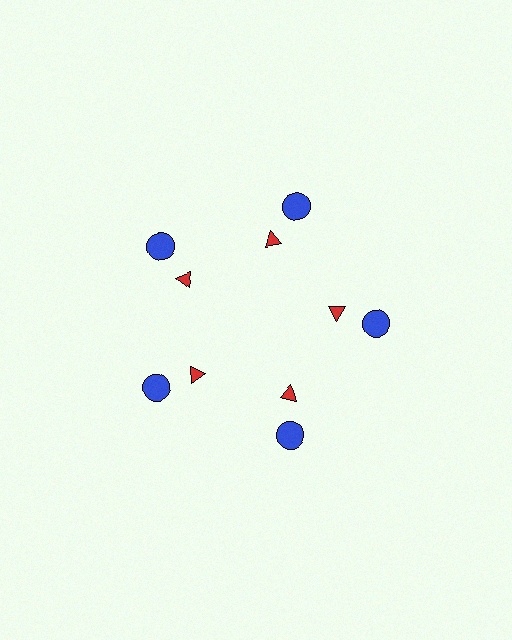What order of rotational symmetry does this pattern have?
This pattern has 5-fold rotational symmetry.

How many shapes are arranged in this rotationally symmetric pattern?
There are 10 shapes, arranged in 5 groups of 2.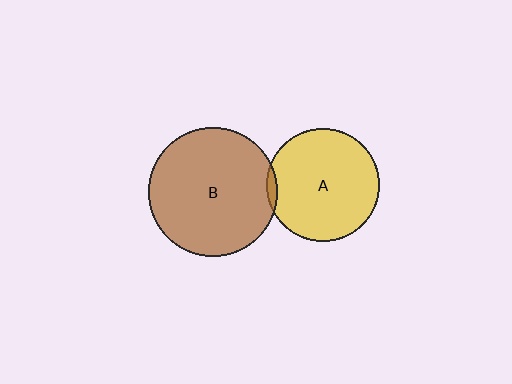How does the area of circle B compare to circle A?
Approximately 1.3 times.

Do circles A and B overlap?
Yes.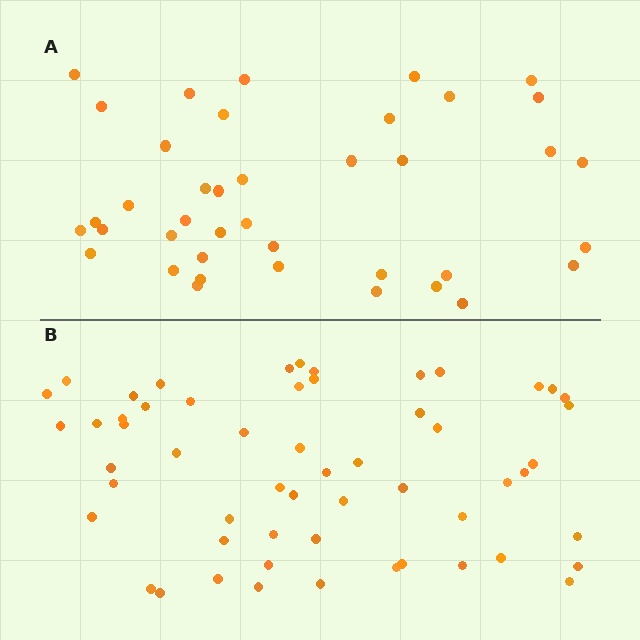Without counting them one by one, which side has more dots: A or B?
Region B (the bottom region) has more dots.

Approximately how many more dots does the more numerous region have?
Region B has approximately 15 more dots than region A.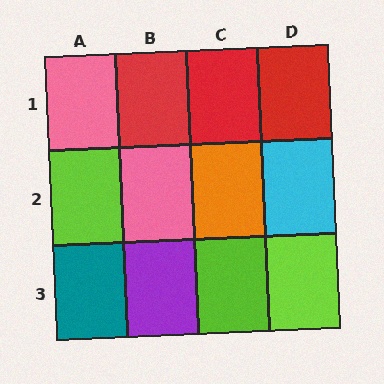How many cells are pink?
2 cells are pink.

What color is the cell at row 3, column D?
Lime.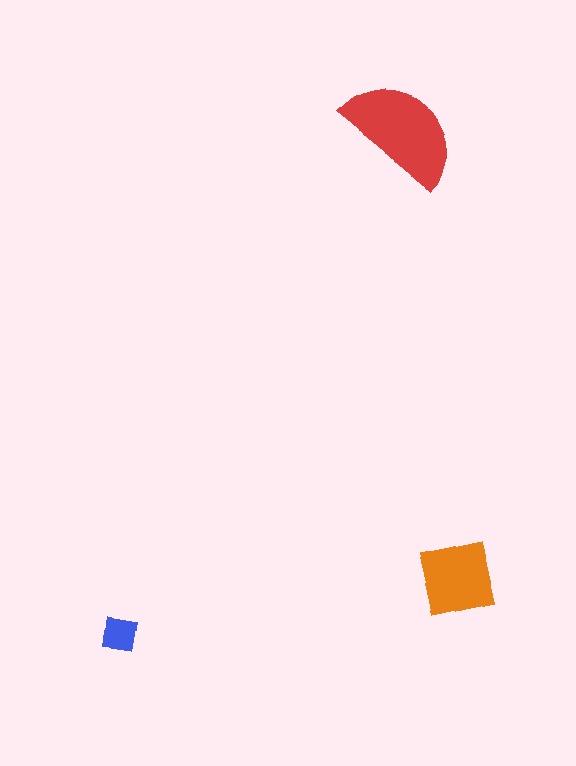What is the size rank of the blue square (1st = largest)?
3rd.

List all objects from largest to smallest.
The red semicircle, the orange square, the blue square.